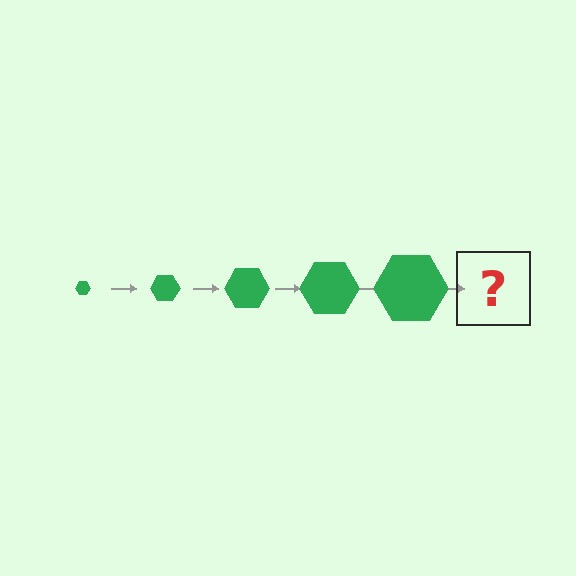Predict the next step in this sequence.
The next step is a green hexagon, larger than the previous one.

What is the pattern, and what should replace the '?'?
The pattern is that the hexagon gets progressively larger each step. The '?' should be a green hexagon, larger than the previous one.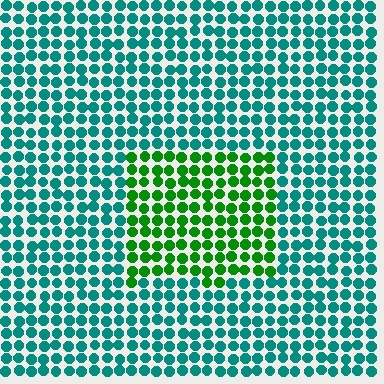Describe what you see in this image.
The image is filled with small teal elements in a uniform arrangement. A rectangle-shaped region is visible where the elements are tinted to a slightly different hue, forming a subtle color boundary.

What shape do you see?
I see a rectangle.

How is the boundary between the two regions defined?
The boundary is defined purely by a slight shift in hue (about 51 degrees). Spacing, size, and orientation are identical on both sides.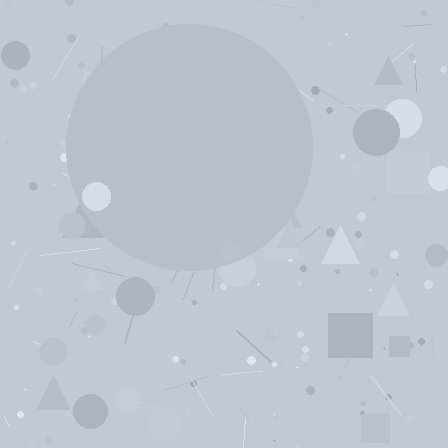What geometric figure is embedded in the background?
A circle is embedded in the background.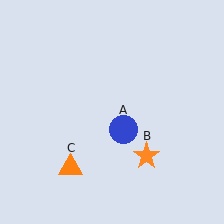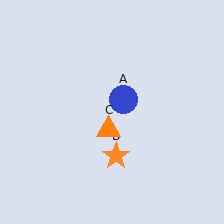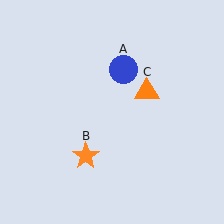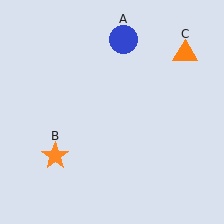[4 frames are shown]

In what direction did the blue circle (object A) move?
The blue circle (object A) moved up.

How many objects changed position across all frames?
3 objects changed position: blue circle (object A), orange star (object B), orange triangle (object C).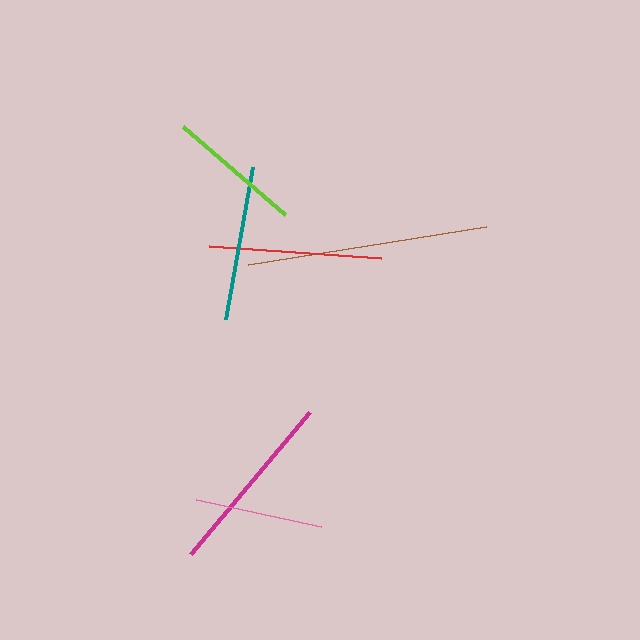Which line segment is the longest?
The brown line is the longest at approximately 241 pixels.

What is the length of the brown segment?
The brown segment is approximately 241 pixels long.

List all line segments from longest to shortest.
From longest to shortest: brown, magenta, red, teal, lime, pink.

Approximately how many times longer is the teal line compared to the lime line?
The teal line is approximately 1.1 times the length of the lime line.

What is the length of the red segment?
The red segment is approximately 173 pixels long.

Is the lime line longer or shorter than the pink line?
The lime line is longer than the pink line.